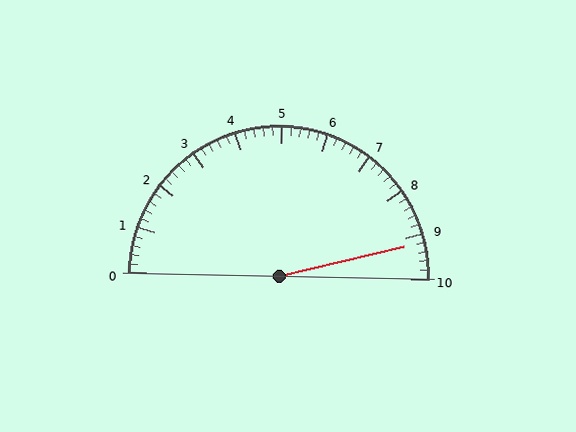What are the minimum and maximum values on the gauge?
The gauge ranges from 0 to 10.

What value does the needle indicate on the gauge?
The needle indicates approximately 9.2.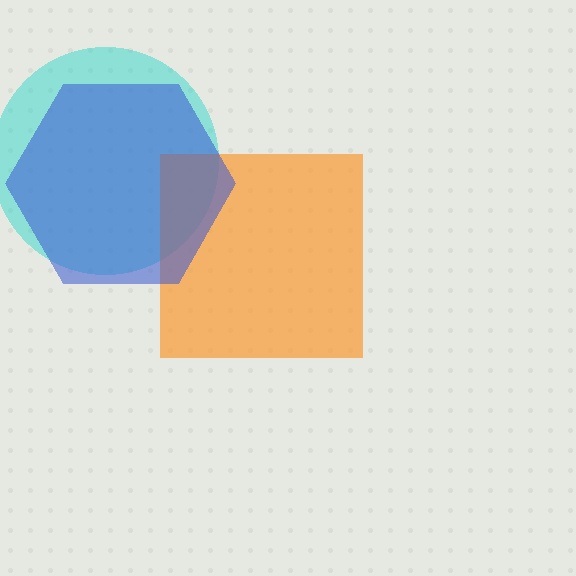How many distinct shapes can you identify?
There are 3 distinct shapes: a cyan circle, an orange square, a blue hexagon.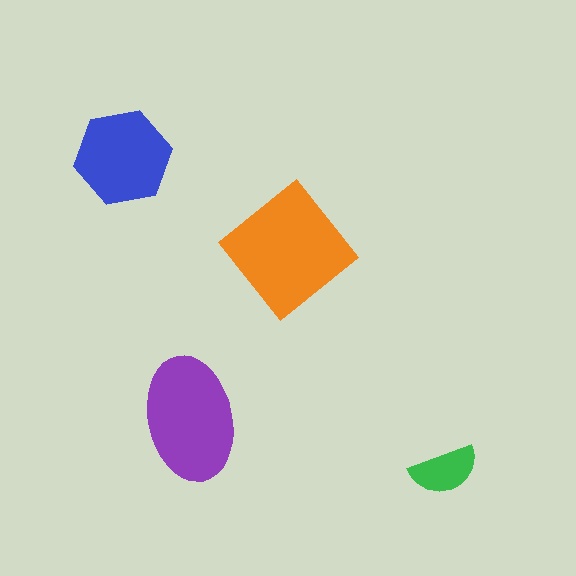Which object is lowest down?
The green semicircle is bottommost.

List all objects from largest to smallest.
The orange diamond, the purple ellipse, the blue hexagon, the green semicircle.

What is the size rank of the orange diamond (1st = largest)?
1st.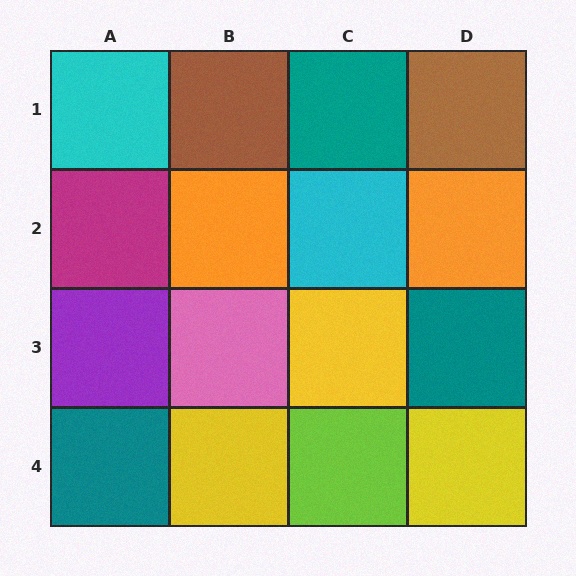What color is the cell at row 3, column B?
Pink.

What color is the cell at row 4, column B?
Yellow.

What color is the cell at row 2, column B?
Orange.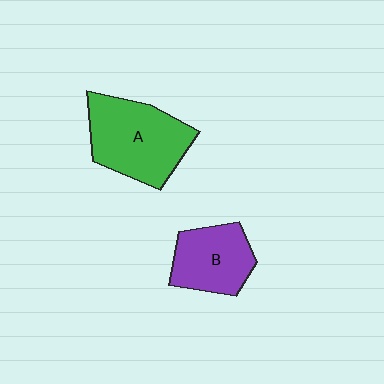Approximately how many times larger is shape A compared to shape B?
Approximately 1.4 times.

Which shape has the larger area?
Shape A (green).